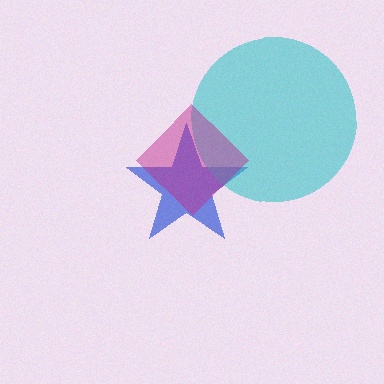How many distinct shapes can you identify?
There are 3 distinct shapes: a blue star, a cyan circle, a magenta diamond.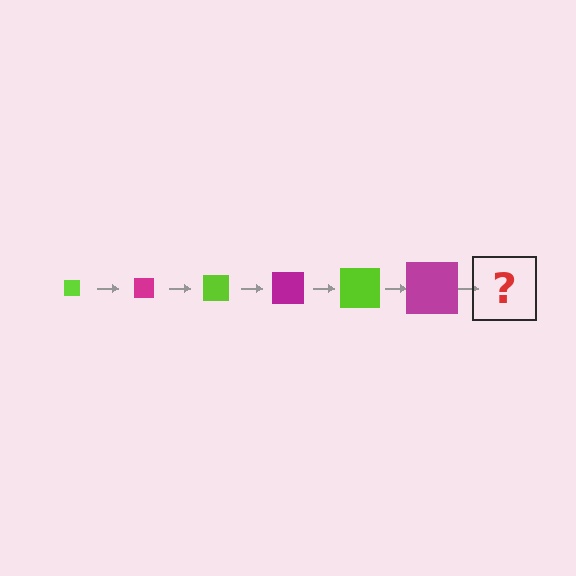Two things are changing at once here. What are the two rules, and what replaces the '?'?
The two rules are that the square grows larger each step and the color cycles through lime and magenta. The '?' should be a lime square, larger than the previous one.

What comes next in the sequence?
The next element should be a lime square, larger than the previous one.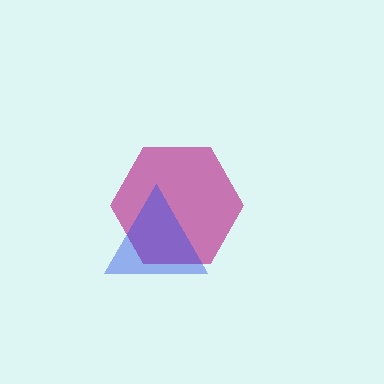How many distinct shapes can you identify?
There are 2 distinct shapes: a magenta hexagon, a blue triangle.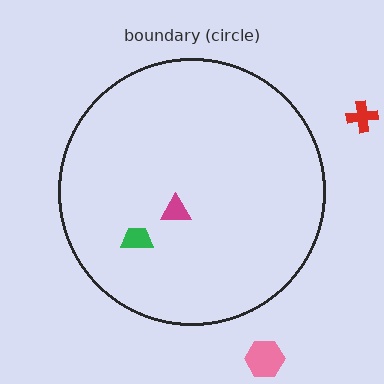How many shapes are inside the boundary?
2 inside, 2 outside.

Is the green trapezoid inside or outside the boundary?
Inside.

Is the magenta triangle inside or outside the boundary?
Inside.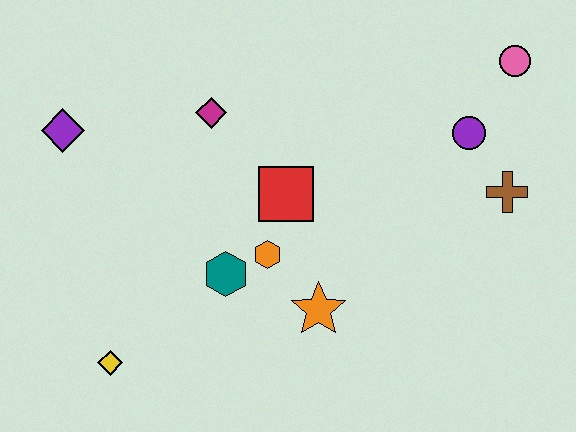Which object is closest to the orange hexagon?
The teal hexagon is closest to the orange hexagon.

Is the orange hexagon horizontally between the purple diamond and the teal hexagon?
No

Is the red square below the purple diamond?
Yes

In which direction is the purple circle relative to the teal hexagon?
The purple circle is to the right of the teal hexagon.